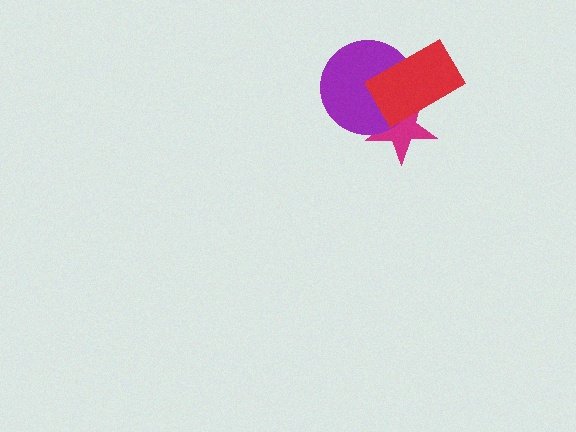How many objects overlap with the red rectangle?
2 objects overlap with the red rectangle.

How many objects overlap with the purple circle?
2 objects overlap with the purple circle.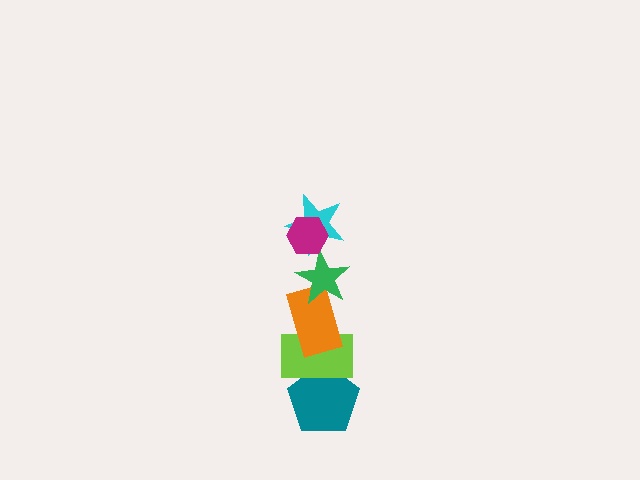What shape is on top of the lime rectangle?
The orange rectangle is on top of the lime rectangle.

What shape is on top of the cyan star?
The magenta hexagon is on top of the cyan star.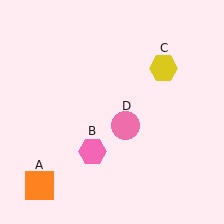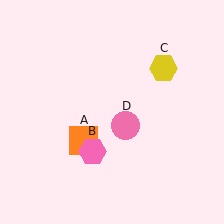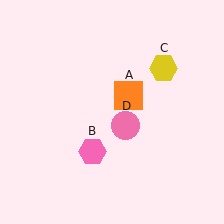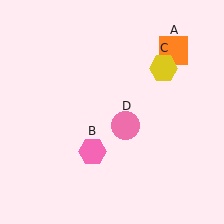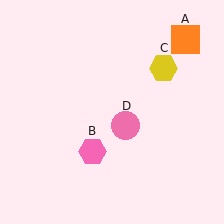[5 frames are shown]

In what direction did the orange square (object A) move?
The orange square (object A) moved up and to the right.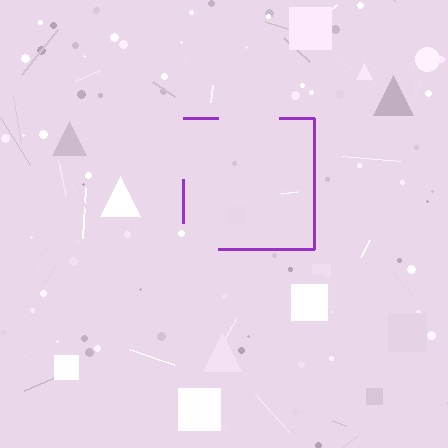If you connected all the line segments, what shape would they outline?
They would outline a square.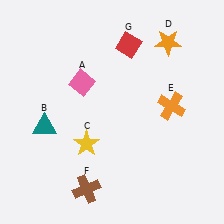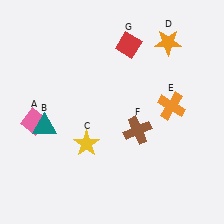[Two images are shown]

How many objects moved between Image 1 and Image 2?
2 objects moved between the two images.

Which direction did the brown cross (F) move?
The brown cross (F) moved up.